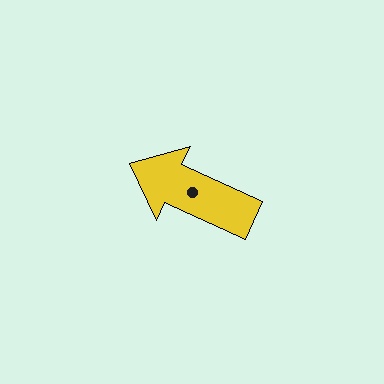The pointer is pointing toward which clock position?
Roughly 10 o'clock.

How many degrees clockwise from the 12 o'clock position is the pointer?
Approximately 295 degrees.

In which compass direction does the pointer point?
Northwest.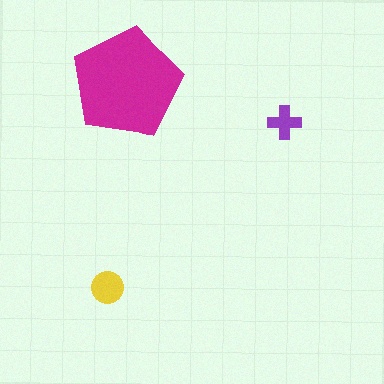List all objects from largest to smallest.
The magenta pentagon, the yellow circle, the purple cross.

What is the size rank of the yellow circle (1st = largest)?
2nd.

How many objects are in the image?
There are 3 objects in the image.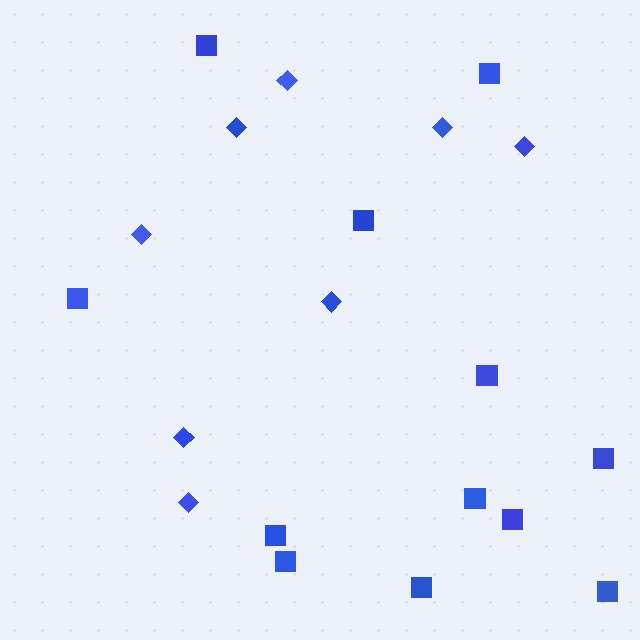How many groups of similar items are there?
There are 2 groups: one group of diamonds (8) and one group of squares (12).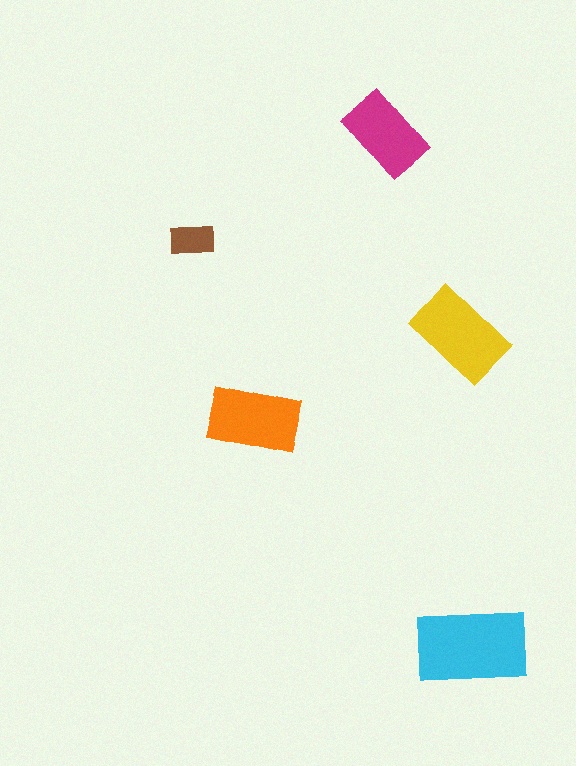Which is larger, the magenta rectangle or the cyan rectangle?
The cyan one.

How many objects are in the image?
There are 5 objects in the image.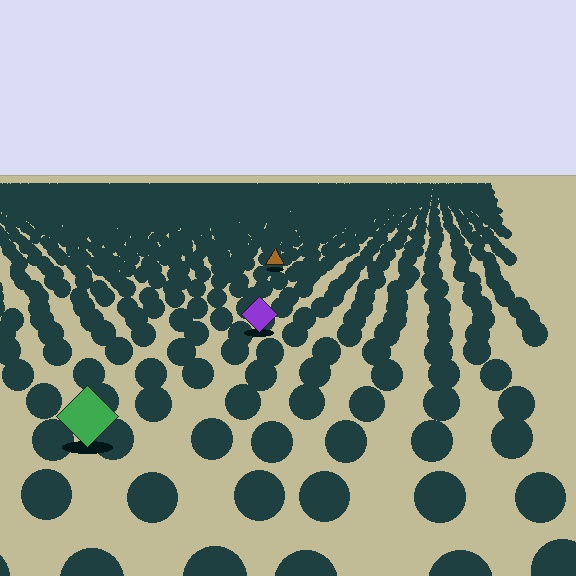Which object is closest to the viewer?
The green diamond is closest. The texture marks near it are larger and more spread out.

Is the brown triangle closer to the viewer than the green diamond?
No. The green diamond is closer — you can tell from the texture gradient: the ground texture is coarser near it.